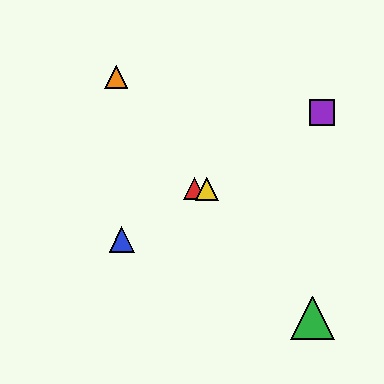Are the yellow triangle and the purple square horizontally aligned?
No, the yellow triangle is at y≈189 and the purple square is at y≈113.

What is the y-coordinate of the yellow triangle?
The yellow triangle is at y≈189.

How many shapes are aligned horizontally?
2 shapes (the red triangle, the yellow triangle) are aligned horizontally.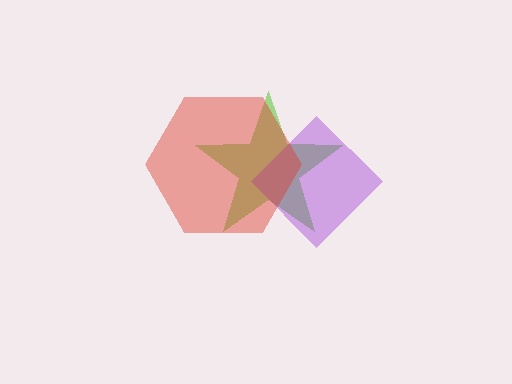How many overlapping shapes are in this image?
There are 3 overlapping shapes in the image.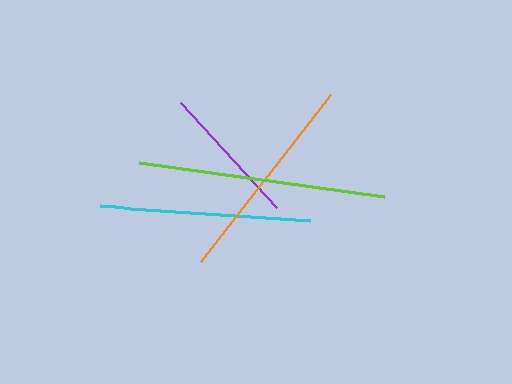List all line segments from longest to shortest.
From longest to shortest: lime, orange, cyan, purple.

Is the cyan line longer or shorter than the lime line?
The lime line is longer than the cyan line.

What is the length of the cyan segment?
The cyan segment is approximately 210 pixels long.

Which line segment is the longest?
The lime line is the longest at approximately 248 pixels.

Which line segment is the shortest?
The purple line is the shortest at approximately 142 pixels.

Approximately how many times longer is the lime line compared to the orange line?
The lime line is approximately 1.2 times the length of the orange line.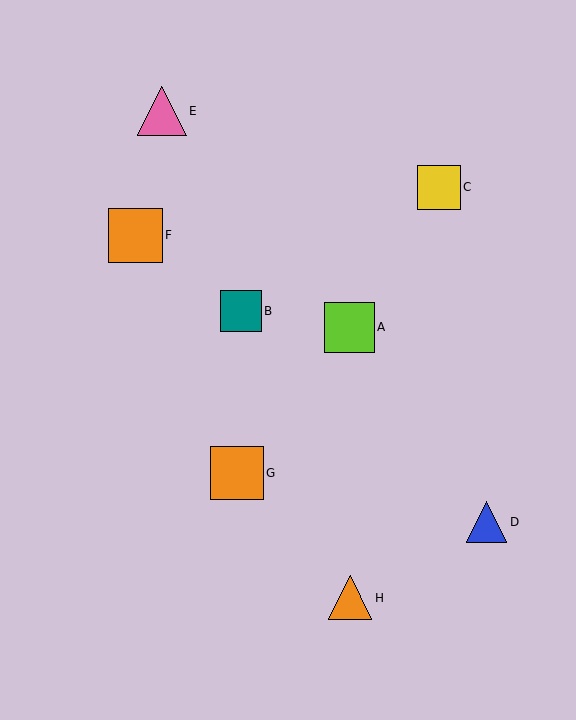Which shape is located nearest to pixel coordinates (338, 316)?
The lime square (labeled A) at (349, 327) is nearest to that location.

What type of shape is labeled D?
Shape D is a blue triangle.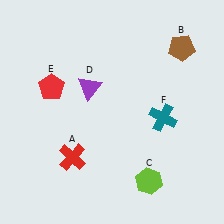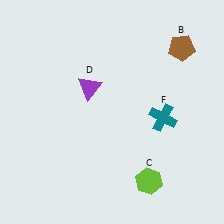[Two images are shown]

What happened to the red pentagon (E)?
The red pentagon (E) was removed in Image 2. It was in the top-left area of Image 1.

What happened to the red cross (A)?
The red cross (A) was removed in Image 2. It was in the bottom-left area of Image 1.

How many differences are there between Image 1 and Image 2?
There are 2 differences between the two images.